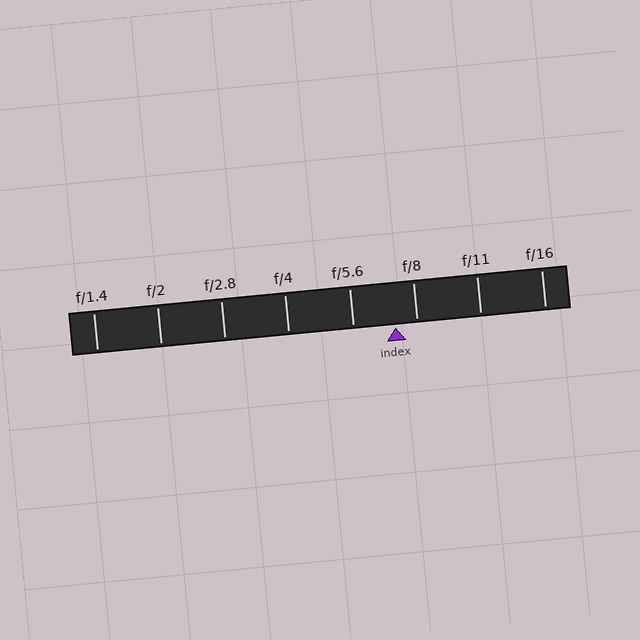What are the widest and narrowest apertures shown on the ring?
The widest aperture shown is f/1.4 and the narrowest is f/16.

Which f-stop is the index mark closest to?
The index mark is closest to f/8.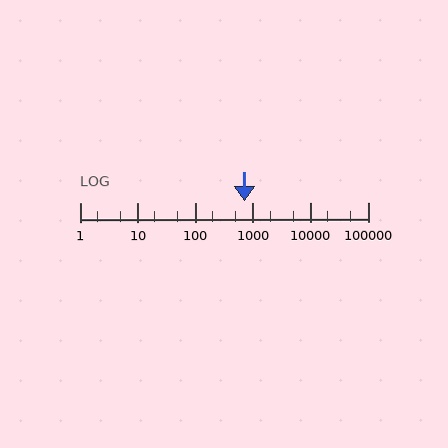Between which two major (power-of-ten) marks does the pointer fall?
The pointer is between 100 and 1000.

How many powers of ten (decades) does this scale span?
The scale spans 5 decades, from 1 to 100000.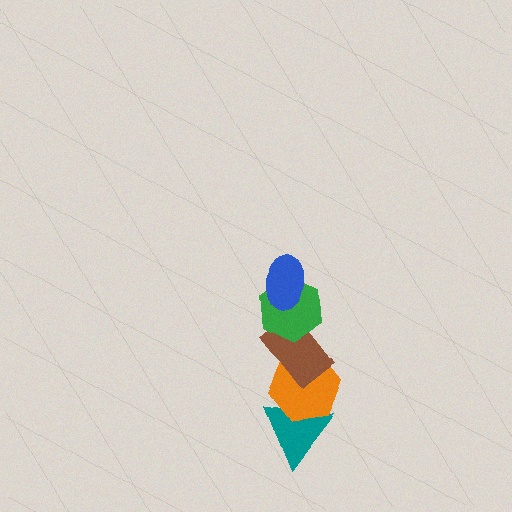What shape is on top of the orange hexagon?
The brown rectangle is on top of the orange hexagon.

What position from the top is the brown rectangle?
The brown rectangle is 3rd from the top.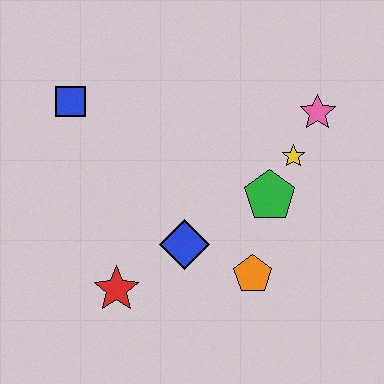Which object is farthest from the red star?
The pink star is farthest from the red star.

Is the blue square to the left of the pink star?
Yes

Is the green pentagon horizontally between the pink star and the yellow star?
No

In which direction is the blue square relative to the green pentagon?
The blue square is to the left of the green pentagon.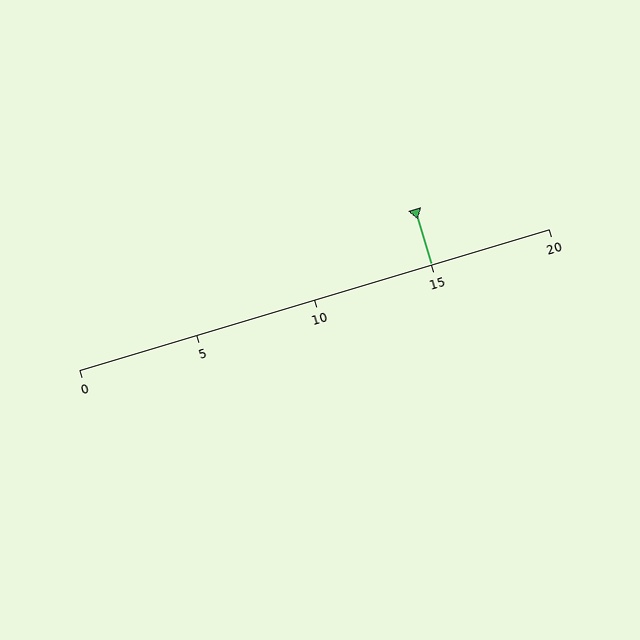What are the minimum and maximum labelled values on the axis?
The axis runs from 0 to 20.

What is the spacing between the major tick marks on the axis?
The major ticks are spaced 5 apart.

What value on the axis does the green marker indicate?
The marker indicates approximately 15.